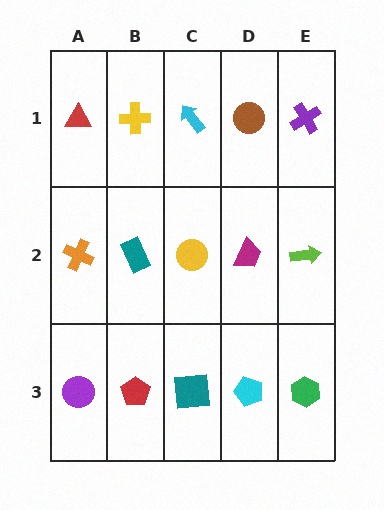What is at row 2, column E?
A lime arrow.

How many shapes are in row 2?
5 shapes.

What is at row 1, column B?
A yellow cross.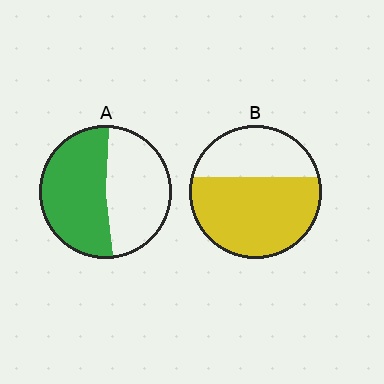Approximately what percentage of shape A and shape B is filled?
A is approximately 55% and B is approximately 65%.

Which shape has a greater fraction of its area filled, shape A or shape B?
Shape B.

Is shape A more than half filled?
Roughly half.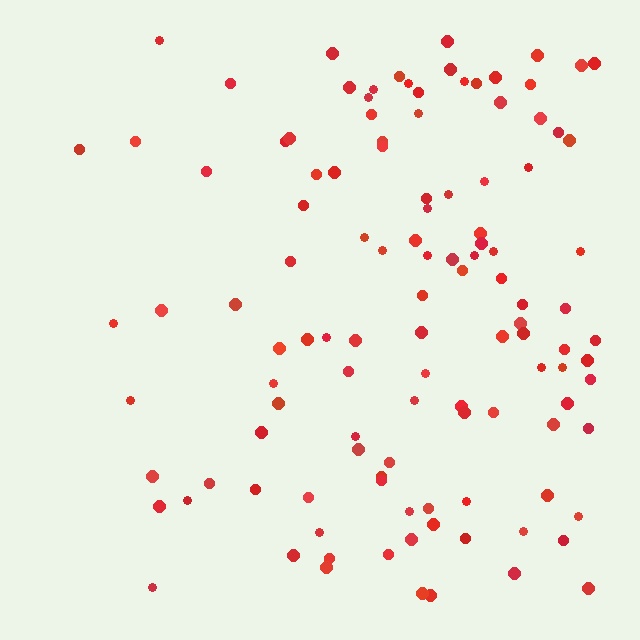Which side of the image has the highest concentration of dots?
The right.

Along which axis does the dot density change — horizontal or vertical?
Horizontal.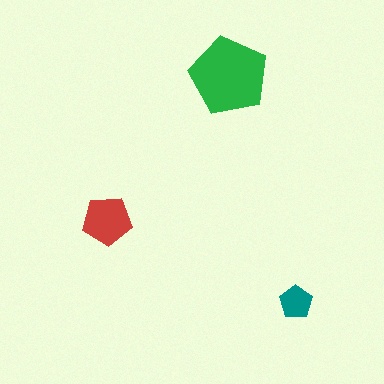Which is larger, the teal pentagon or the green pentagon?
The green one.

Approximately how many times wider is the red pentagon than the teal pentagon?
About 1.5 times wider.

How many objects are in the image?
There are 3 objects in the image.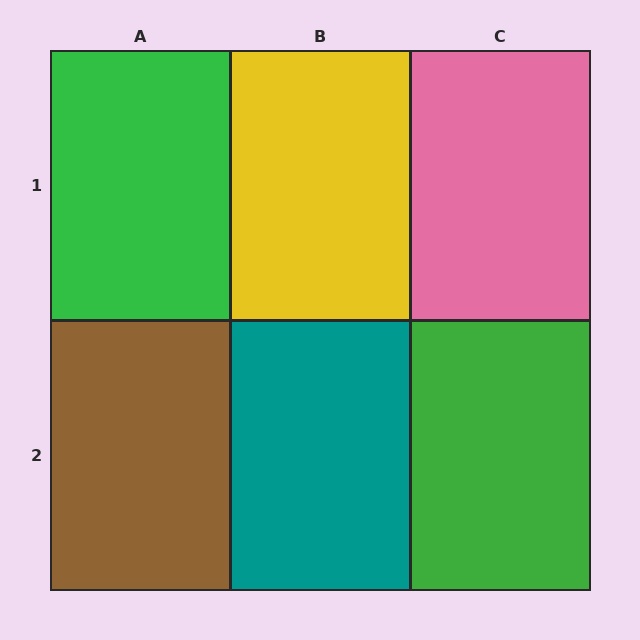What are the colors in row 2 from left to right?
Brown, teal, green.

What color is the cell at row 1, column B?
Yellow.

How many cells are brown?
1 cell is brown.